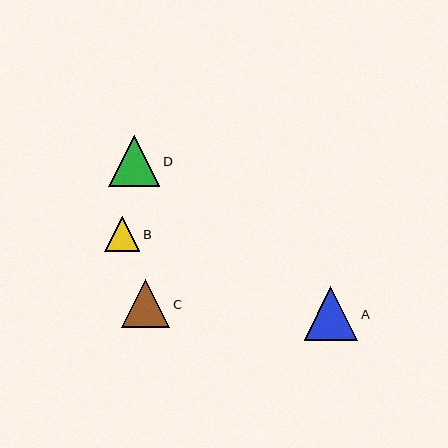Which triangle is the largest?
Triangle A is the largest with a size of approximately 54 pixels.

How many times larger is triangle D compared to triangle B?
Triangle D is approximately 1.5 times the size of triangle B.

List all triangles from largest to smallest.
From largest to smallest: A, D, C, B.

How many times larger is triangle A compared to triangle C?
Triangle A is approximately 1.1 times the size of triangle C.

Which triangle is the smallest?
Triangle B is the smallest with a size of approximately 35 pixels.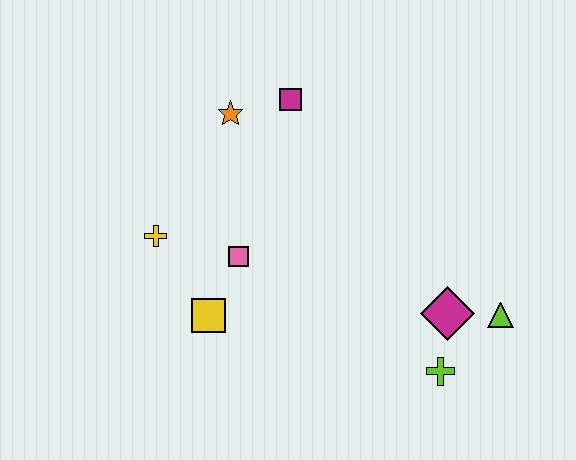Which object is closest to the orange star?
The magenta square is closest to the orange star.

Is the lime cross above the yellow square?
No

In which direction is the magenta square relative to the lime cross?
The magenta square is above the lime cross.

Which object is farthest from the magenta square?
The lime cross is farthest from the magenta square.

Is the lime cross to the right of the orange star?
Yes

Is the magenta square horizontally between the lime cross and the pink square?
Yes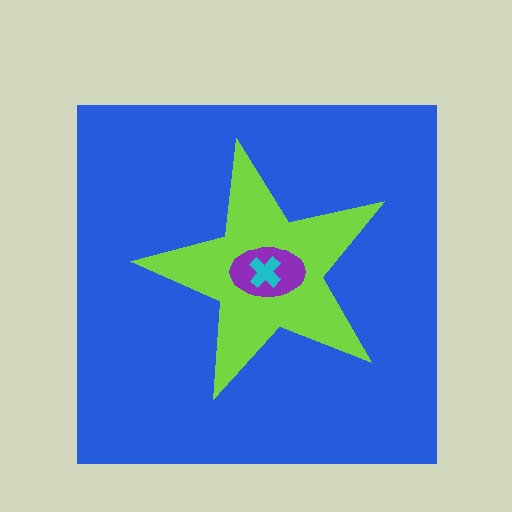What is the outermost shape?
The blue square.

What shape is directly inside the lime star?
The purple ellipse.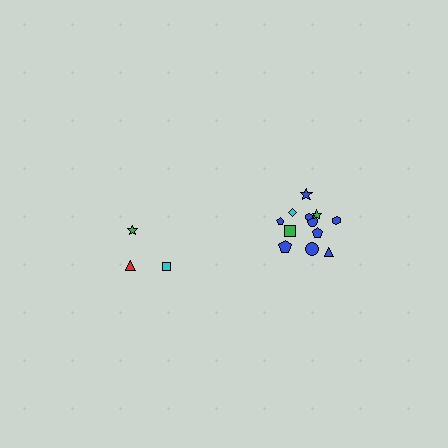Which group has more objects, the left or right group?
The right group.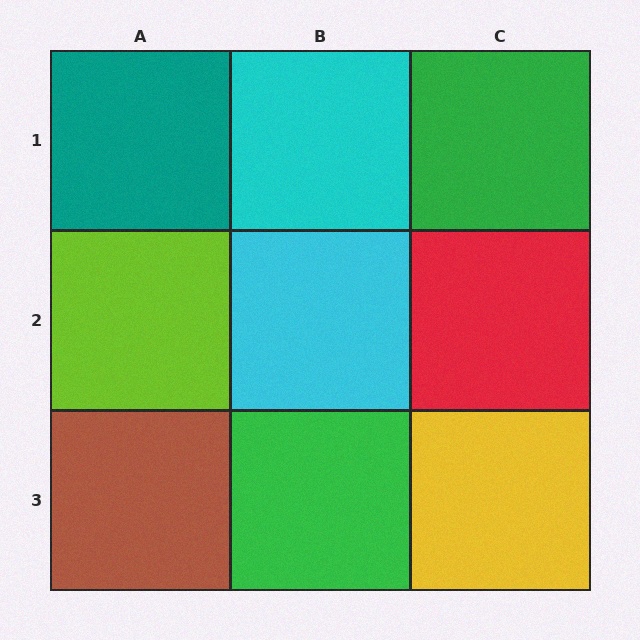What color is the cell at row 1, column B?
Cyan.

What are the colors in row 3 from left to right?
Brown, green, yellow.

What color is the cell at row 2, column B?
Cyan.